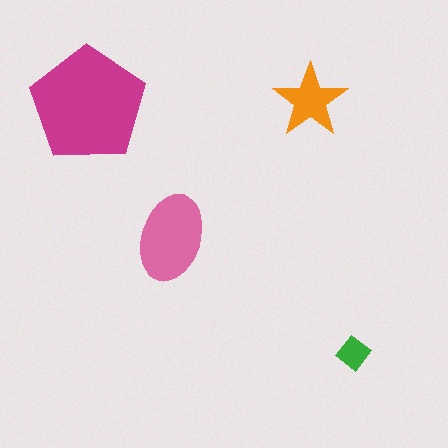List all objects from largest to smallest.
The magenta pentagon, the pink ellipse, the orange star, the green diamond.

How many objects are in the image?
There are 4 objects in the image.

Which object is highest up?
The orange star is topmost.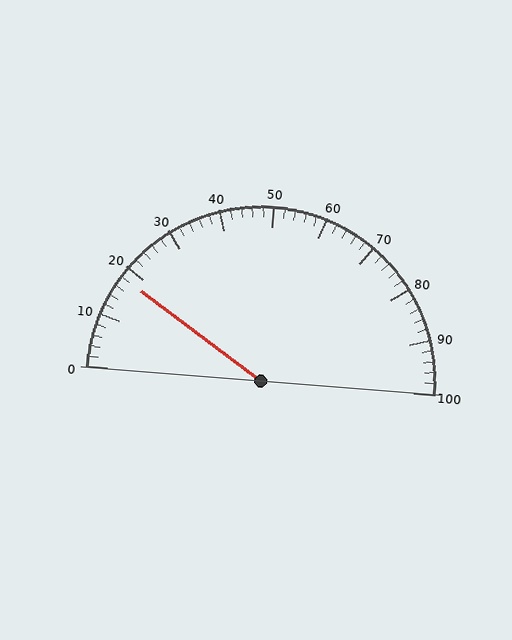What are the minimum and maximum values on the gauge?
The gauge ranges from 0 to 100.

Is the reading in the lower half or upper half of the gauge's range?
The reading is in the lower half of the range (0 to 100).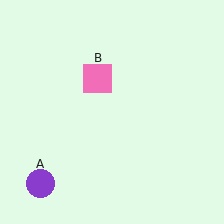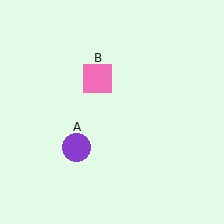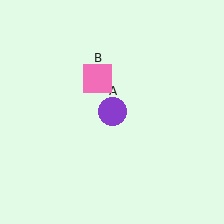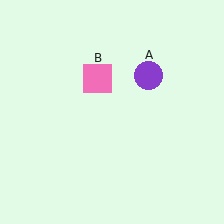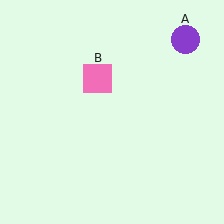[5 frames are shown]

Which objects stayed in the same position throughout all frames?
Pink square (object B) remained stationary.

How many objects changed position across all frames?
1 object changed position: purple circle (object A).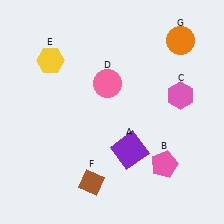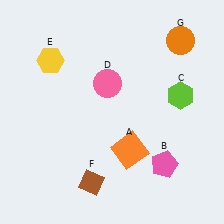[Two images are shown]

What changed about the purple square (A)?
In Image 1, A is purple. In Image 2, it changed to orange.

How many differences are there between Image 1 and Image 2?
There are 2 differences between the two images.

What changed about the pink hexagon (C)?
In Image 1, C is pink. In Image 2, it changed to lime.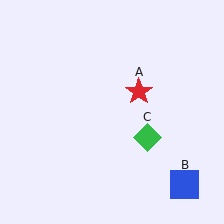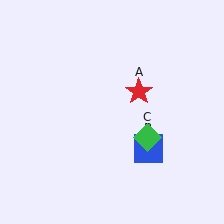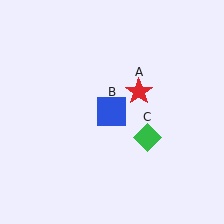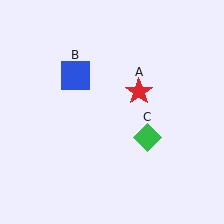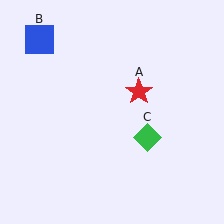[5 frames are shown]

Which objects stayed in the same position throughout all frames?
Red star (object A) and green diamond (object C) remained stationary.